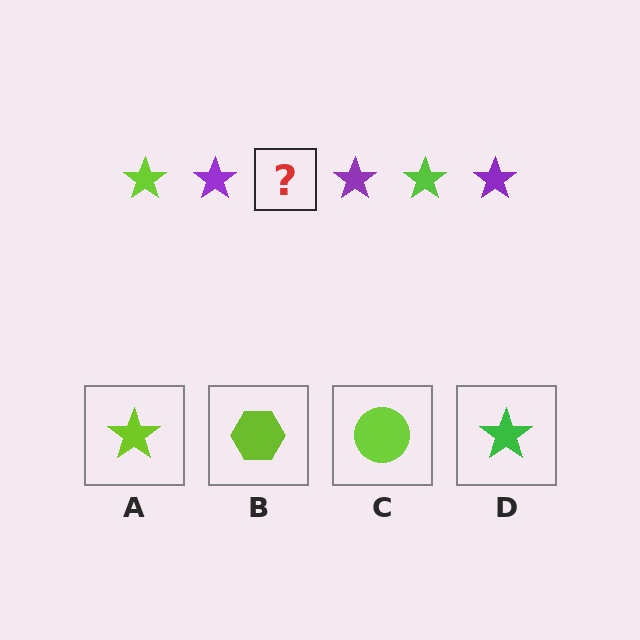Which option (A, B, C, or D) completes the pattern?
A.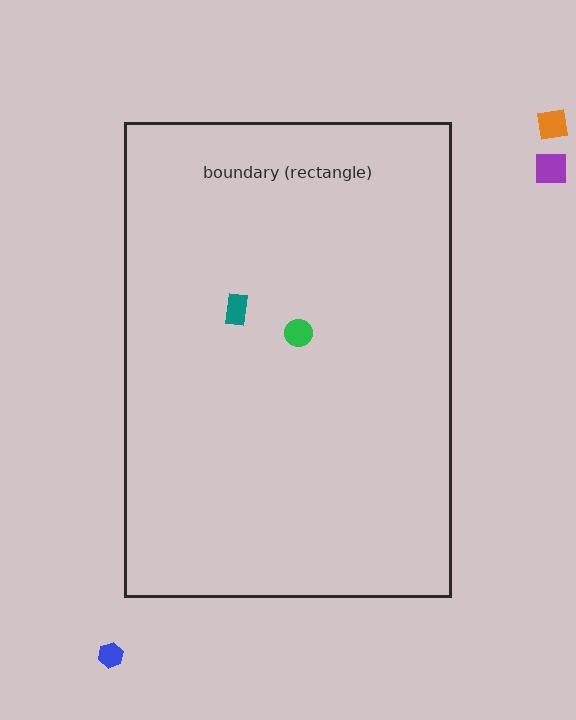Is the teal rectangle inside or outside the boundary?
Inside.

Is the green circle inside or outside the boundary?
Inside.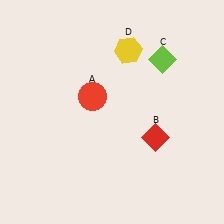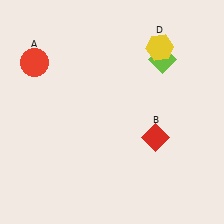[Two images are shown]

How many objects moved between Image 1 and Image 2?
2 objects moved between the two images.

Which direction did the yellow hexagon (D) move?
The yellow hexagon (D) moved right.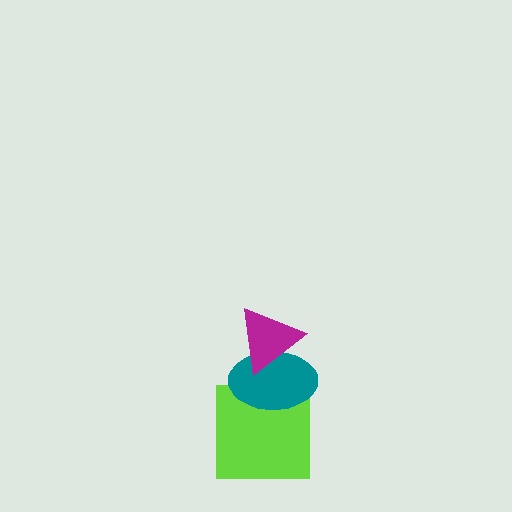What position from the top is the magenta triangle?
The magenta triangle is 1st from the top.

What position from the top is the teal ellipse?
The teal ellipse is 2nd from the top.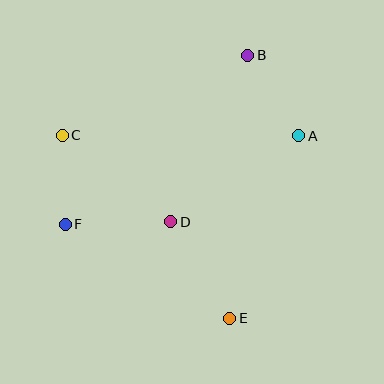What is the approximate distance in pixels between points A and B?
The distance between A and B is approximately 96 pixels.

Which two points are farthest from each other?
Points B and E are farthest from each other.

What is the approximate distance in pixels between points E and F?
The distance between E and F is approximately 189 pixels.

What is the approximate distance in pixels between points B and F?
The distance between B and F is approximately 249 pixels.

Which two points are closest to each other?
Points C and F are closest to each other.